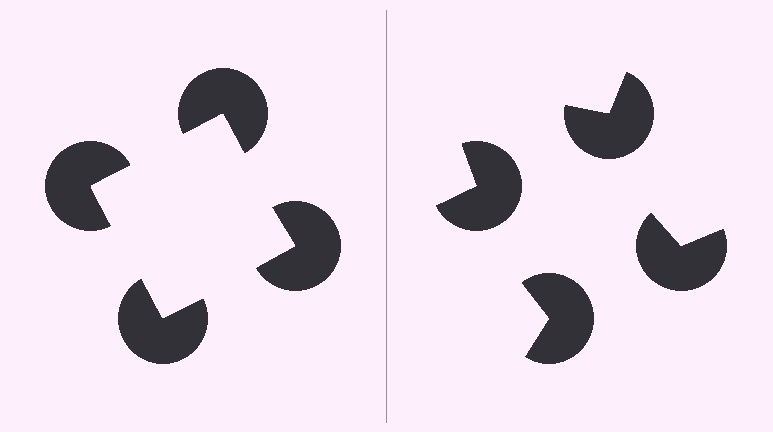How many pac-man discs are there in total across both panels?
8 — 4 on each side.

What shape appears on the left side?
An illusory square.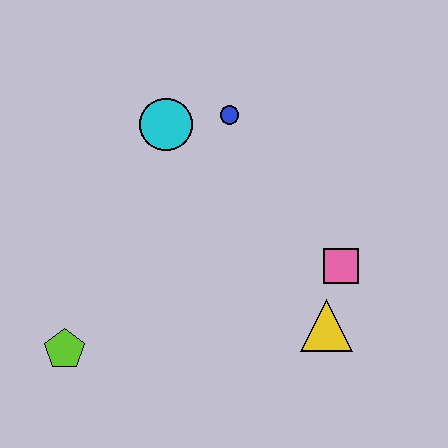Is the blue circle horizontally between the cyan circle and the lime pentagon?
No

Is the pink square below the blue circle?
Yes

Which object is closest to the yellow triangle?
The pink square is closest to the yellow triangle.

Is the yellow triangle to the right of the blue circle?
Yes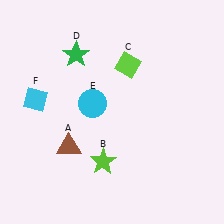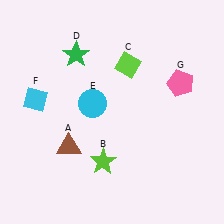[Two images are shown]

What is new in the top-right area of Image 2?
A pink pentagon (G) was added in the top-right area of Image 2.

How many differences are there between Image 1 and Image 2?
There is 1 difference between the two images.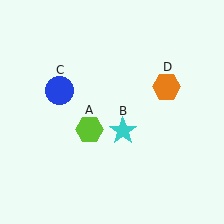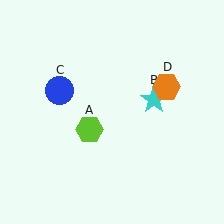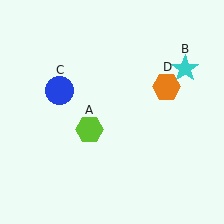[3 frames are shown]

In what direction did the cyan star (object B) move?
The cyan star (object B) moved up and to the right.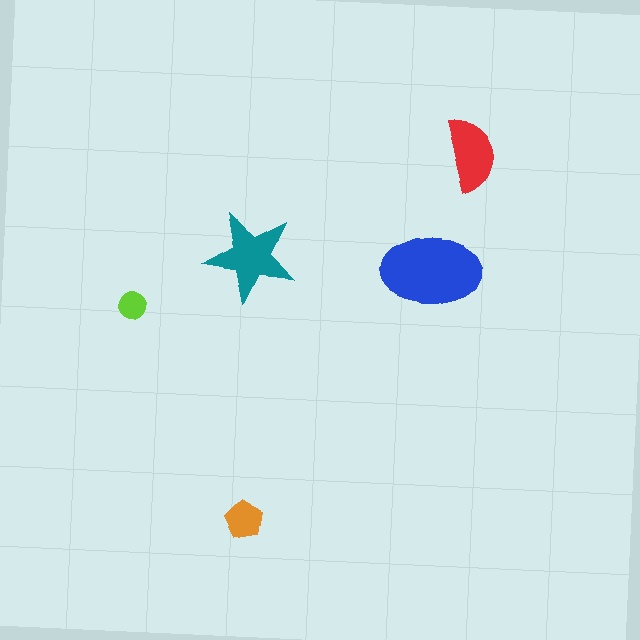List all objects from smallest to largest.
The lime circle, the orange pentagon, the red semicircle, the teal star, the blue ellipse.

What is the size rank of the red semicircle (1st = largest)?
3rd.